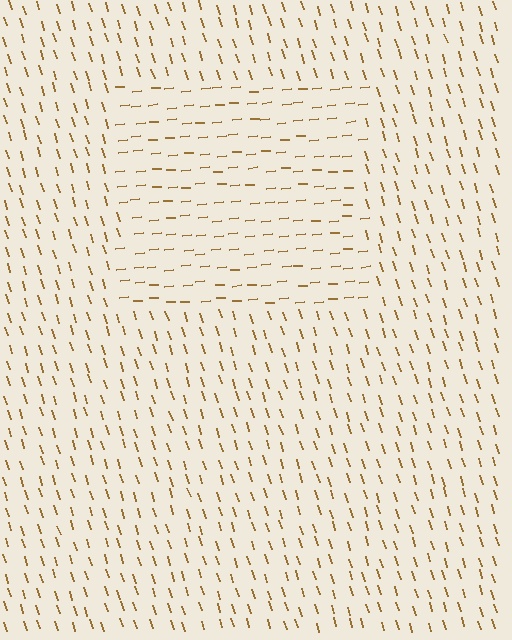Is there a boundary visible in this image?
Yes, there is a texture boundary formed by a change in line orientation.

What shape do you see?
I see a rectangle.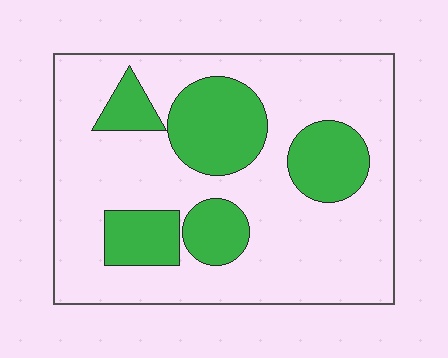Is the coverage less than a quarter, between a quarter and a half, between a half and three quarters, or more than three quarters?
Between a quarter and a half.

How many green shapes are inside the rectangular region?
5.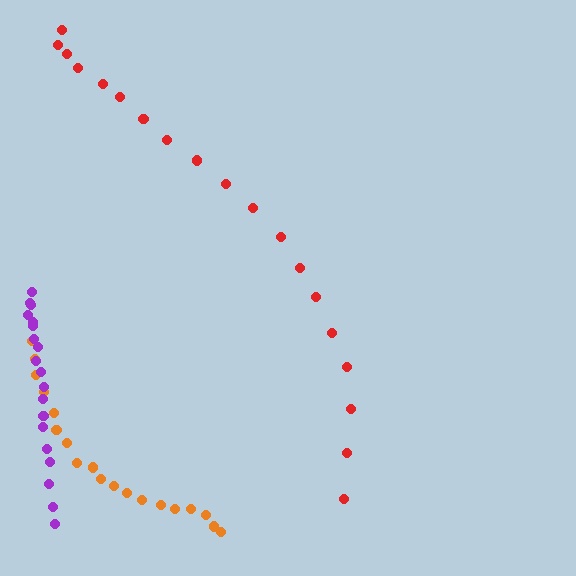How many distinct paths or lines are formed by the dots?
There are 3 distinct paths.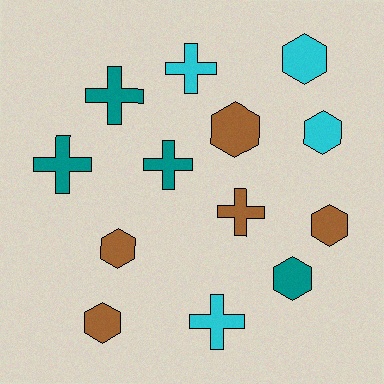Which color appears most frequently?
Brown, with 5 objects.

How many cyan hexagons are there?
There are 2 cyan hexagons.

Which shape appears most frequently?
Hexagon, with 7 objects.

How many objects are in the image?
There are 13 objects.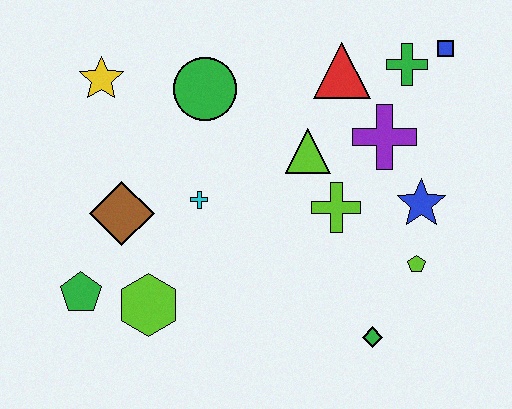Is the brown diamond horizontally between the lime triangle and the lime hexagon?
No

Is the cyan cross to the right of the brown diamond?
Yes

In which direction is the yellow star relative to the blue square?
The yellow star is to the left of the blue square.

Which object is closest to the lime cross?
The lime triangle is closest to the lime cross.